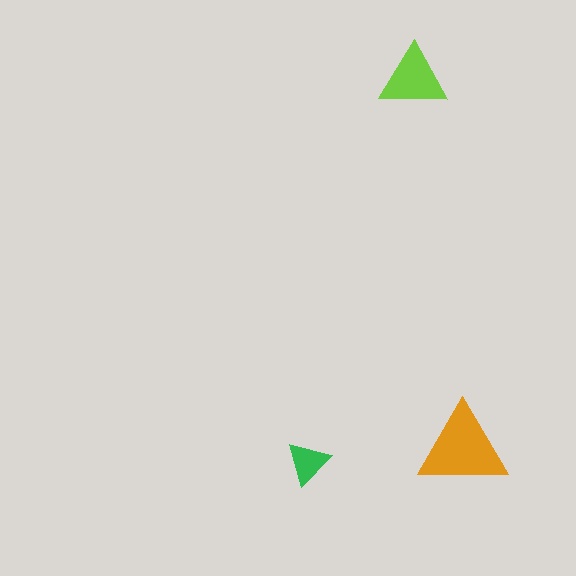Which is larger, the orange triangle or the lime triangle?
The orange one.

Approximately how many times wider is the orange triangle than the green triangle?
About 2 times wider.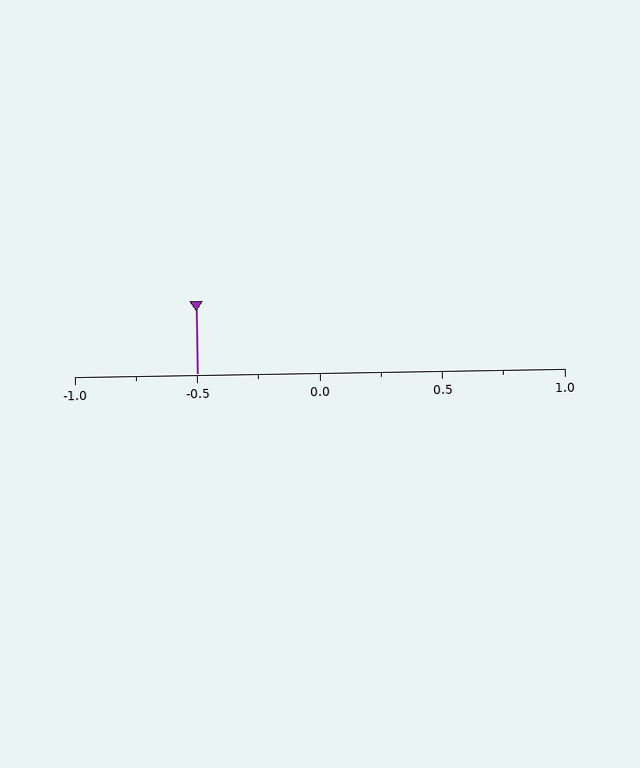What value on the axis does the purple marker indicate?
The marker indicates approximately -0.5.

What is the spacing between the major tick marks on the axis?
The major ticks are spaced 0.5 apart.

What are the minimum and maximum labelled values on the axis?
The axis runs from -1.0 to 1.0.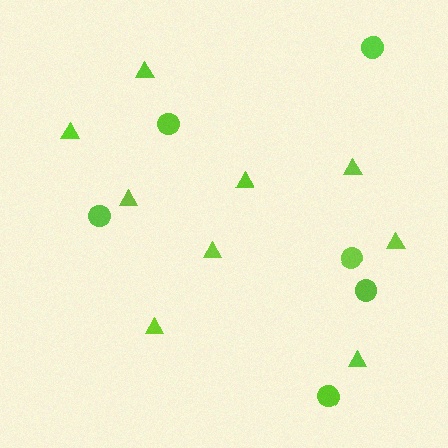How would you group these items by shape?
There are 2 groups: one group of circles (6) and one group of triangles (9).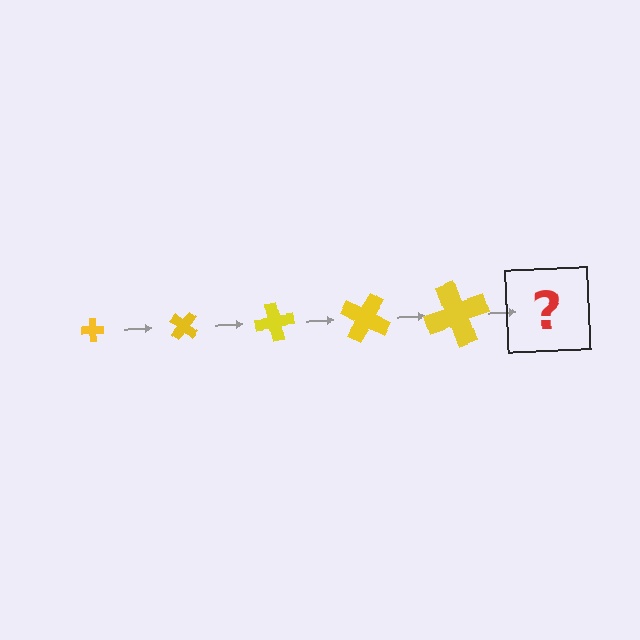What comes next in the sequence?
The next element should be a cross, larger than the previous one and rotated 200 degrees from the start.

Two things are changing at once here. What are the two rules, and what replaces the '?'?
The two rules are that the cross grows larger each step and it rotates 40 degrees each step. The '?' should be a cross, larger than the previous one and rotated 200 degrees from the start.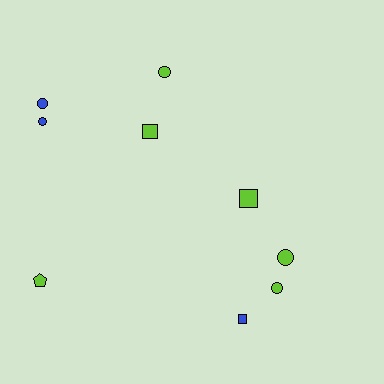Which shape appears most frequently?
Circle, with 5 objects.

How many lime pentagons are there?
There is 1 lime pentagon.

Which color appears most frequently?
Lime, with 6 objects.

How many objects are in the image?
There are 9 objects.